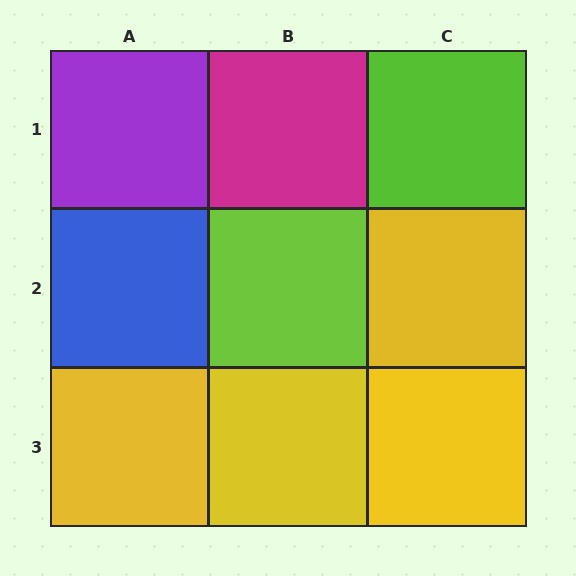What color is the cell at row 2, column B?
Lime.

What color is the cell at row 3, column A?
Yellow.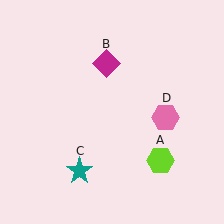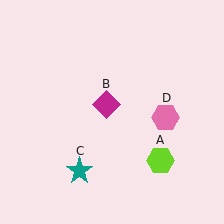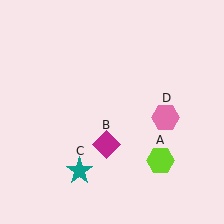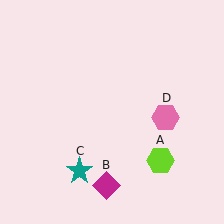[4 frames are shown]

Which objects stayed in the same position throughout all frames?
Lime hexagon (object A) and teal star (object C) and pink hexagon (object D) remained stationary.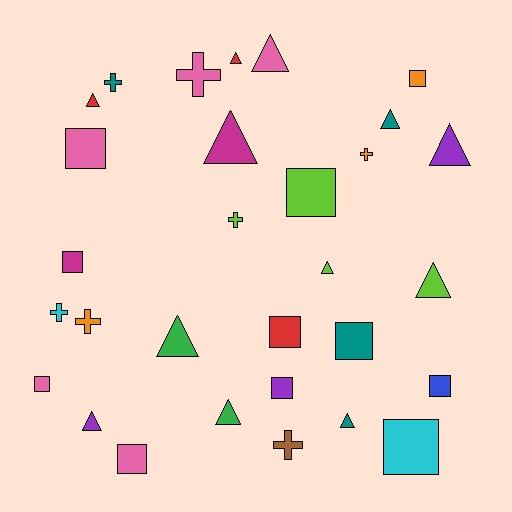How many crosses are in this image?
There are 7 crosses.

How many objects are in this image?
There are 30 objects.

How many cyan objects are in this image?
There are 2 cyan objects.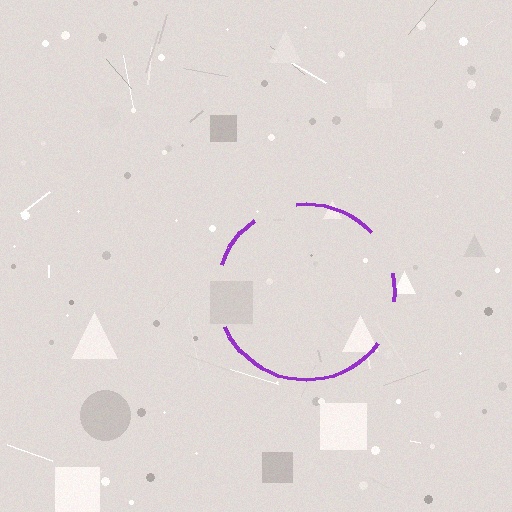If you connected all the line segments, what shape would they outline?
They would outline a circle.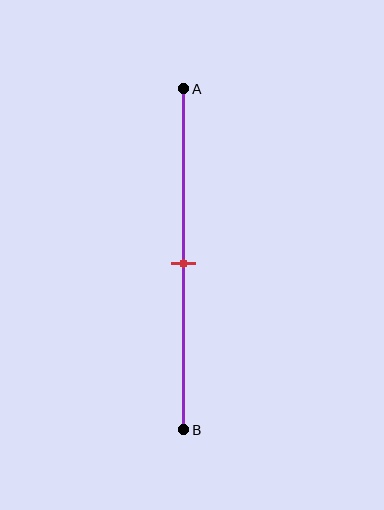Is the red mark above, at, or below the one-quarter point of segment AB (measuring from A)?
The red mark is below the one-quarter point of segment AB.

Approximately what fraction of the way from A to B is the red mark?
The red mark is approximately 50% of the way from A to B.